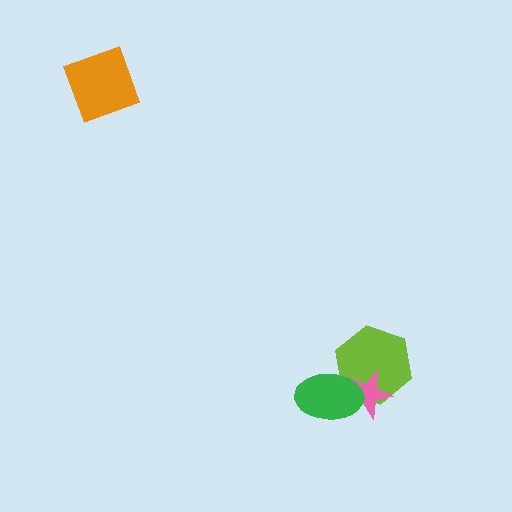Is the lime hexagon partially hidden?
Yes, it is partially covered by another shape.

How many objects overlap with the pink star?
2 objects overlap with the pink star.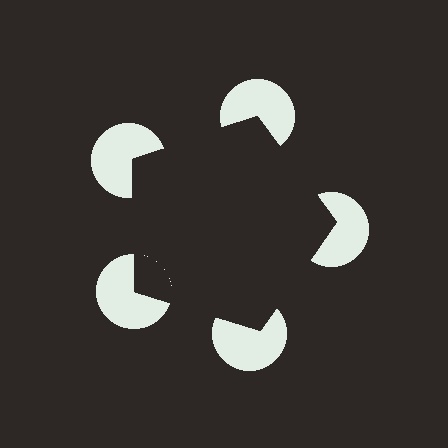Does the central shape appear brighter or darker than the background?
It typically appears slightly darker than the background, even though no actual brightness change is drawn.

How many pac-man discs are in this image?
There are 5 — one at each vertex of the illusory pentagon.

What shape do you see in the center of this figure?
An illusory pentagon — its edges are inferred from the aligned wedge cuts in the pac-man discs, not physically drawn.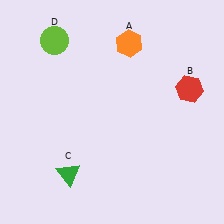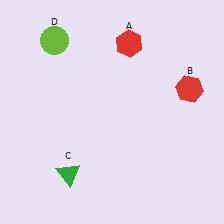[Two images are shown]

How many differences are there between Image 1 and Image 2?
There is 1 difference between the two images.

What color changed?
The hexagon (A) changed from orange in Image 1 to red in Image 2.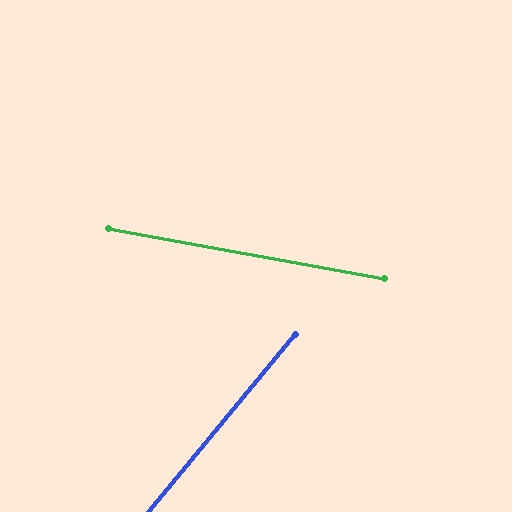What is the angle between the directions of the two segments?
Approximately 61 degrees.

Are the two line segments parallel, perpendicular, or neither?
Neither parallel nor perpendicular — they differ by about 61°.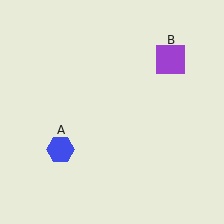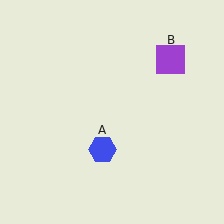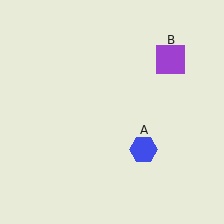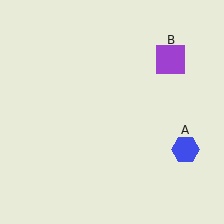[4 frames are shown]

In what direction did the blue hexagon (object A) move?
The blue hexagon (object A) moved right.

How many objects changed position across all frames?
1 object changed position: blue hexagon (object A).